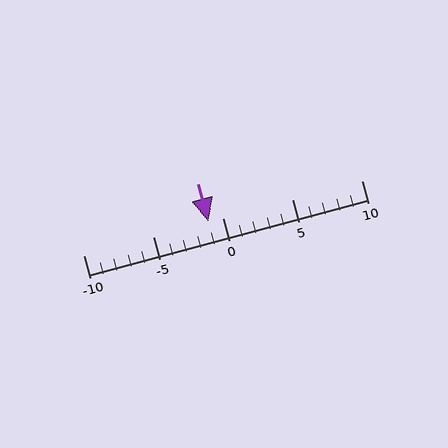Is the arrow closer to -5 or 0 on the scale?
The arrow is closer to 0.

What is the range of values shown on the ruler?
The ruler shows values from -10 to 10.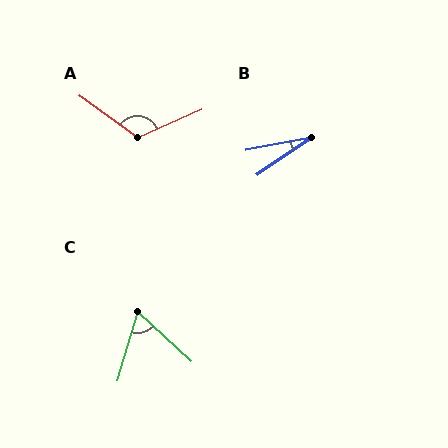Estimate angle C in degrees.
Approximately 63 degrees.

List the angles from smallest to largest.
B (23°), C (63°), A (120°).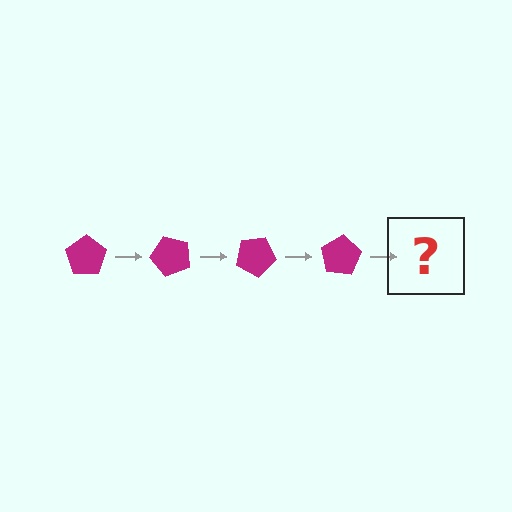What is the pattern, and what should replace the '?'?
The pattern is that the pentagon rotates 50 degrees each step. The '?' should be a magenta pentagon rotated 200 degrees.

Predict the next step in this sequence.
The next step is a magenta pentagon rotated 200 degrees.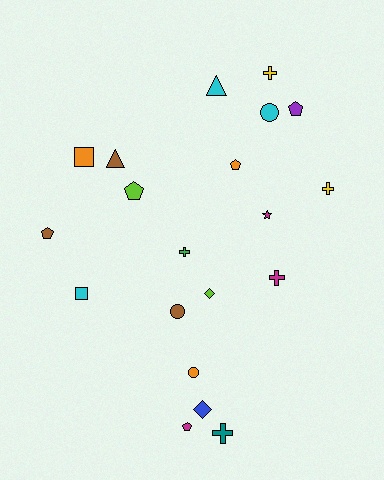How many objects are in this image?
There are 20 objects.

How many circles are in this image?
There are 3 circles.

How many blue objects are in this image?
There is 1 blue object.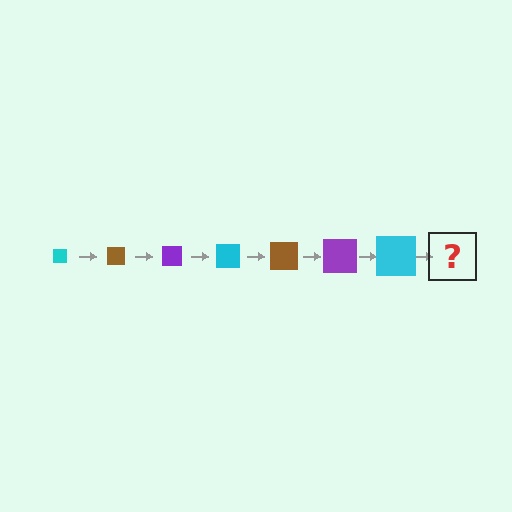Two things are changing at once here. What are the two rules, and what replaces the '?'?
The two rules are that the square grows larger each step and the color cycles through cyan, brown, and purple. The '?' should be a brown square, larger than the previous one.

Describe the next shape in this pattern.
It should be a brown square, larger than the previous one.